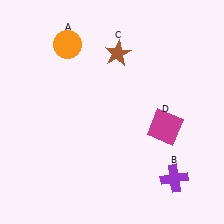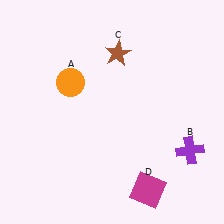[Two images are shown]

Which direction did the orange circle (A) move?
The orange circle (A) moved down.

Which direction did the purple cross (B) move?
The purple cross (B) moved up.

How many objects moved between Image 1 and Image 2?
3 objects moved between the two images.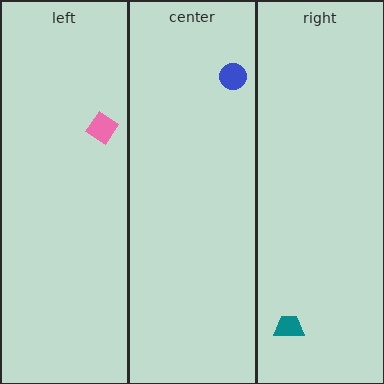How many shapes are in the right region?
1.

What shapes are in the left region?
The pink diamond.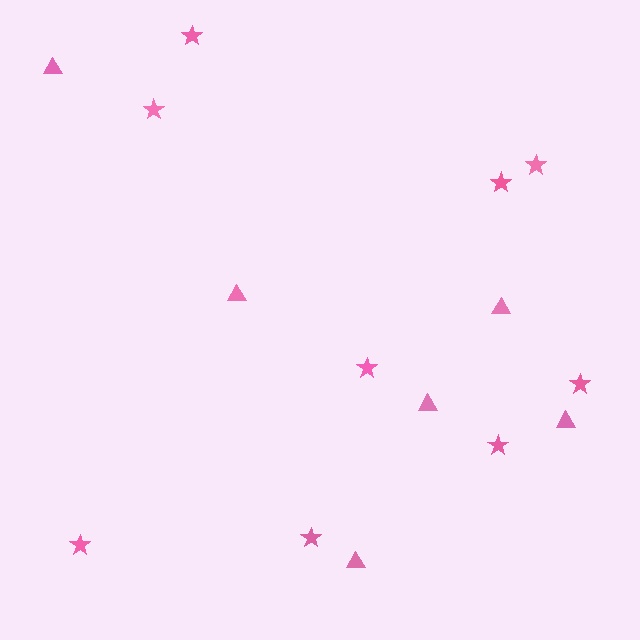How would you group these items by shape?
There are 2 groups: one group of stars (9) and one group of triangles (6).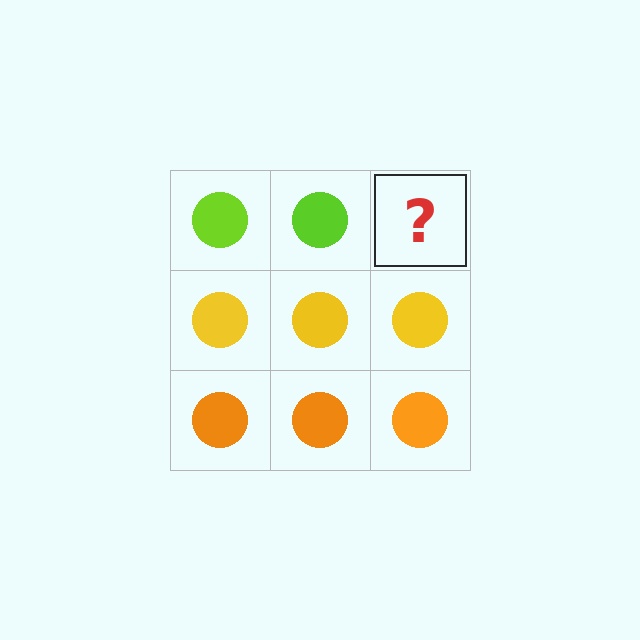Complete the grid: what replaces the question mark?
The question mark should be replaced with a lime circle.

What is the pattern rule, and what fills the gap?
The rule is that each row has a consistent color. The gap should be filled with a lime circle.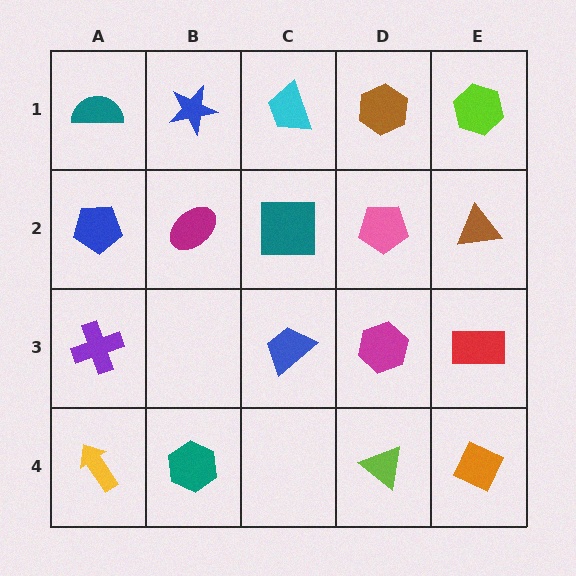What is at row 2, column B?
A magenta ellipse.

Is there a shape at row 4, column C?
No, that cell is empty.